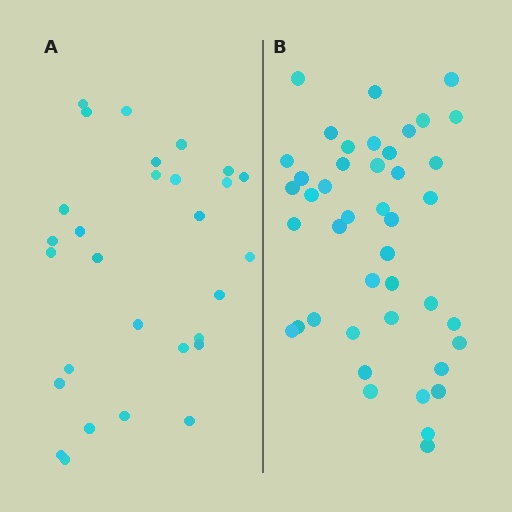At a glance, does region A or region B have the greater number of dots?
Region B (the right region) has more dots.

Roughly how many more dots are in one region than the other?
Region B has approximately 15 more dots than region A.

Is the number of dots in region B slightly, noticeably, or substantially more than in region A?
Region B has substantially more. The ratio is roughly 1.5 to 1.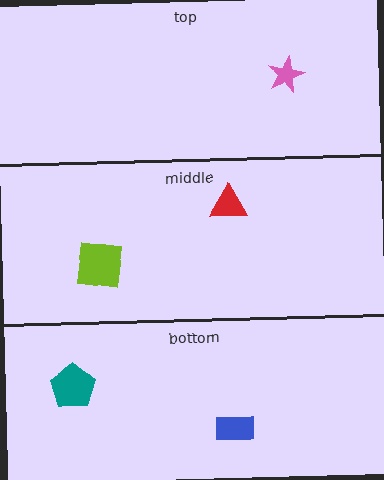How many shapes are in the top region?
1.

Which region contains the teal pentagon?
The bottom region.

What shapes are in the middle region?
The lime square, the red triangle.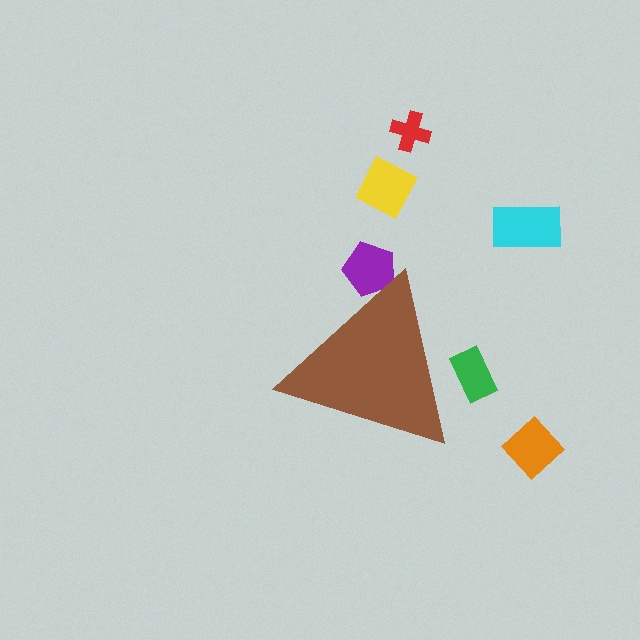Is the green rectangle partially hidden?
Yes, the green rectangle is partially hidden behind the brown triangle.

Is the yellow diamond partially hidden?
No, the yellow diamond is fully visible.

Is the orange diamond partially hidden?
No, the orange diamond is fully visible.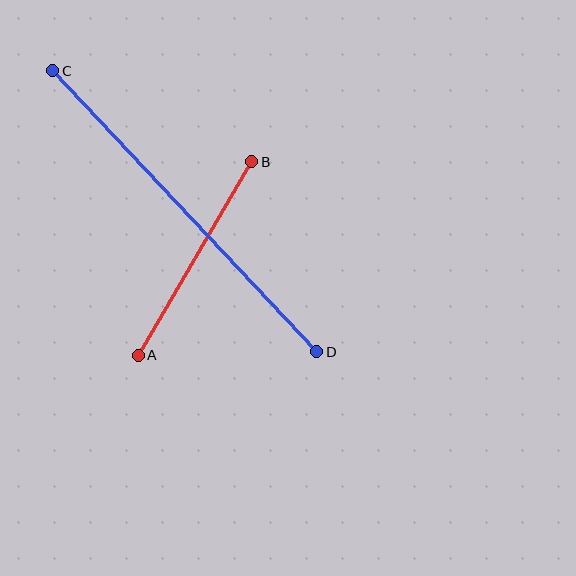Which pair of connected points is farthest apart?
Points C and D are farthest apart.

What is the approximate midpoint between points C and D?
The midpoint is at approximately (185, 211) pixels.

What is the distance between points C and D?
The distance is approximately 386 pixels.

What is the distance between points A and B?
The distance is approximately 224 pixels.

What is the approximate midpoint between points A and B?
The midpoint is at approximately (195, 259) pixels.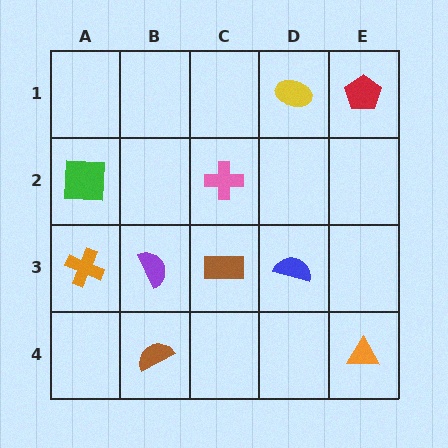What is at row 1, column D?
A yellow ellipse.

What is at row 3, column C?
A brown rectangle.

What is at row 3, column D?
A blue semicircle.